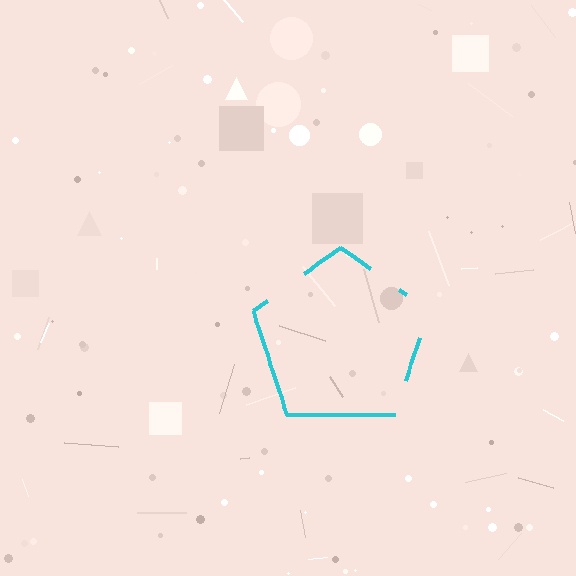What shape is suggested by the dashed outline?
The dashed outline suggests a pentagon.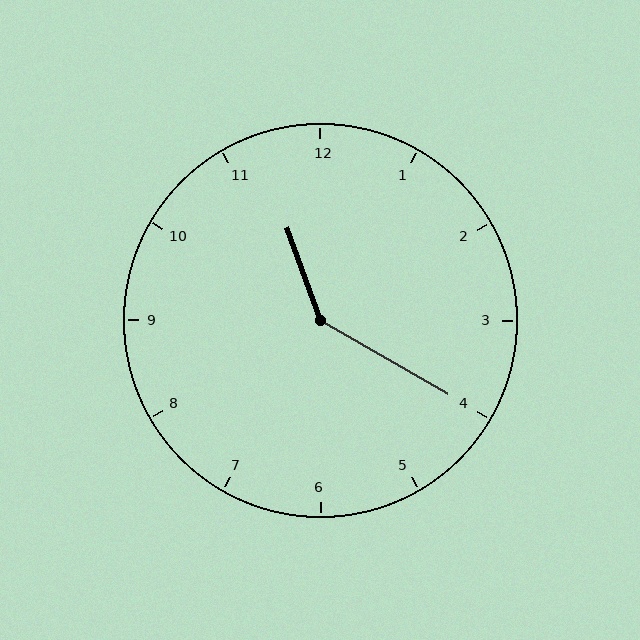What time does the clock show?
11:20.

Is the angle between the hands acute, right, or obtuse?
It is obtuse.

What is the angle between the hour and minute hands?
Approximately 140 degrees.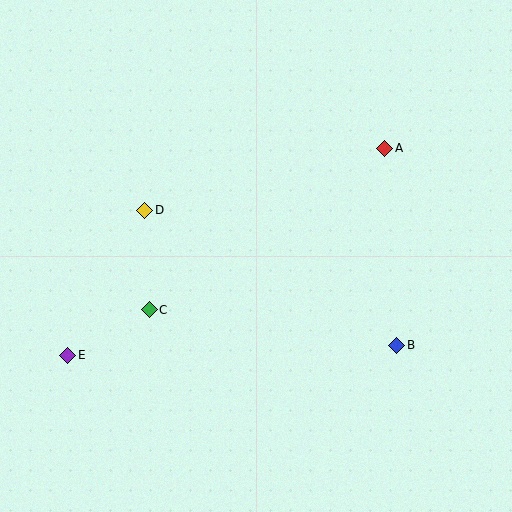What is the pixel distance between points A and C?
The distance between A and C is 286 pixels.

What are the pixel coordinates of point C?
Point C is at (149, 310).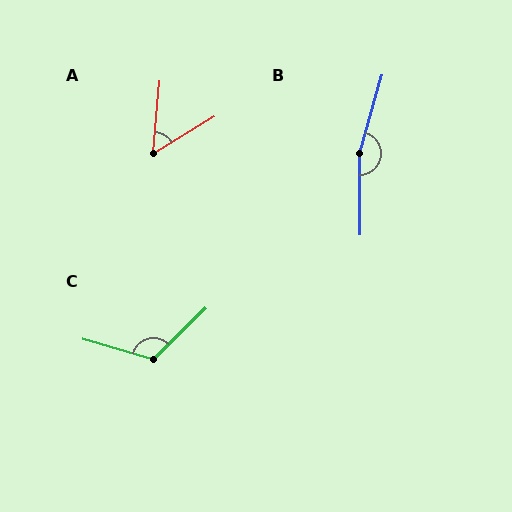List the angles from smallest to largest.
A (54°), C (119°), B (163°).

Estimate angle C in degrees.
Approximately 119 degrees.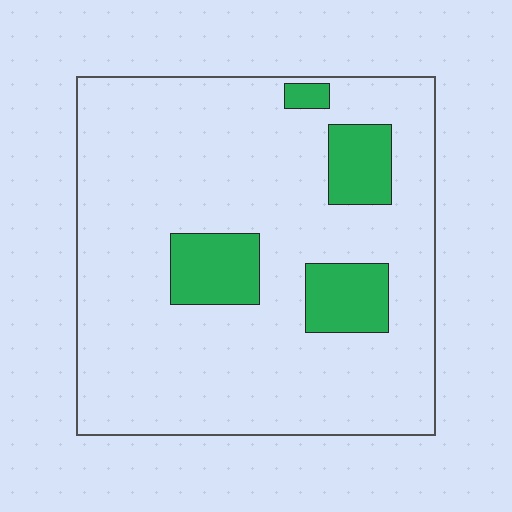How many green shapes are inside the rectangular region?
4.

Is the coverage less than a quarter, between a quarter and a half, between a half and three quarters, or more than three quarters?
Less than a quarter.